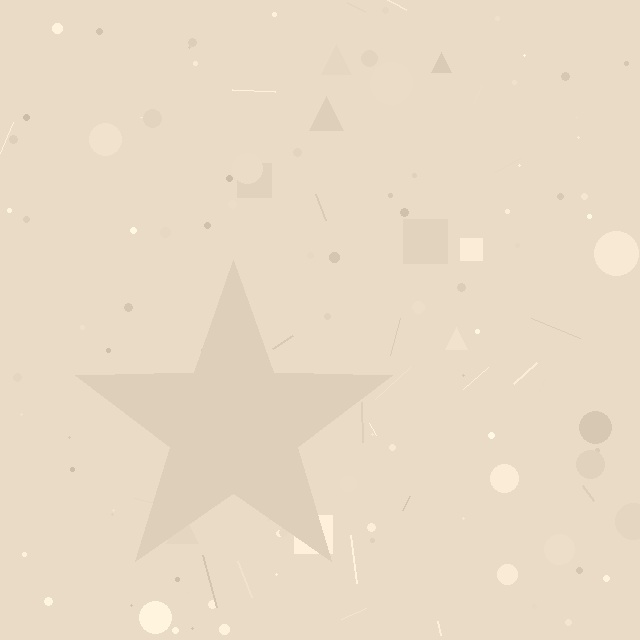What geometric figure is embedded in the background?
A star is embedded in the background.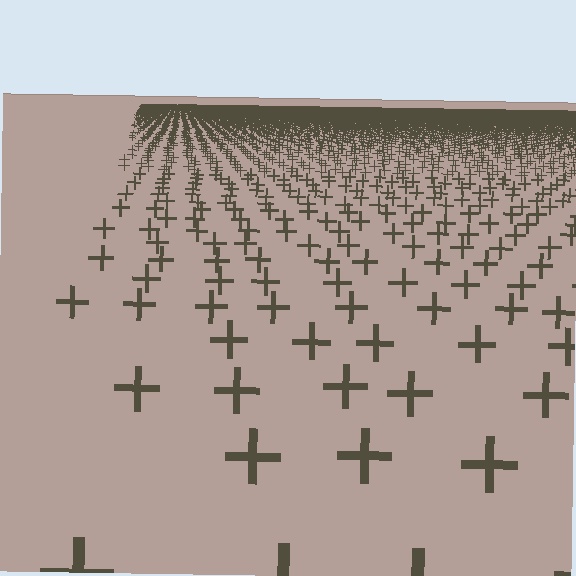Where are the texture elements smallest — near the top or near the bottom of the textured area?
Near the top.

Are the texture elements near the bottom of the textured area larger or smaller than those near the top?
Larger. Near the bottom, elements are closer to the viewer and appear at a bigger on-screen size.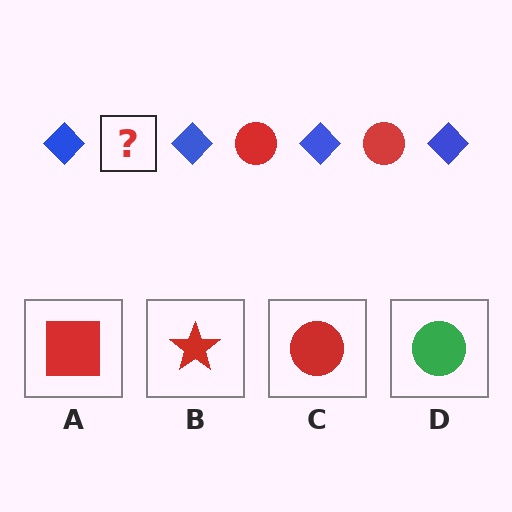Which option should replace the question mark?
Option C.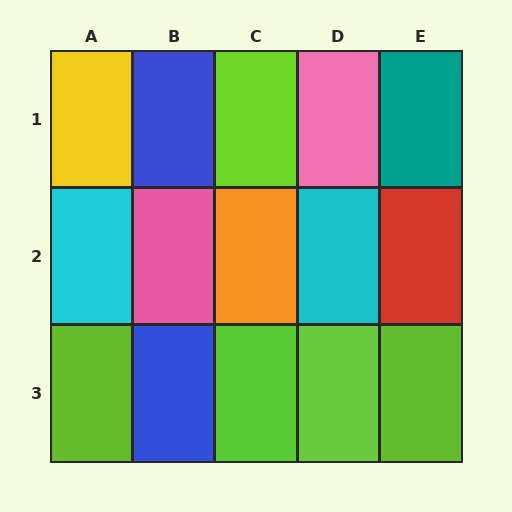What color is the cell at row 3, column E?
Lime.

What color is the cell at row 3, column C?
Lime.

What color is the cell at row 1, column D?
Pink.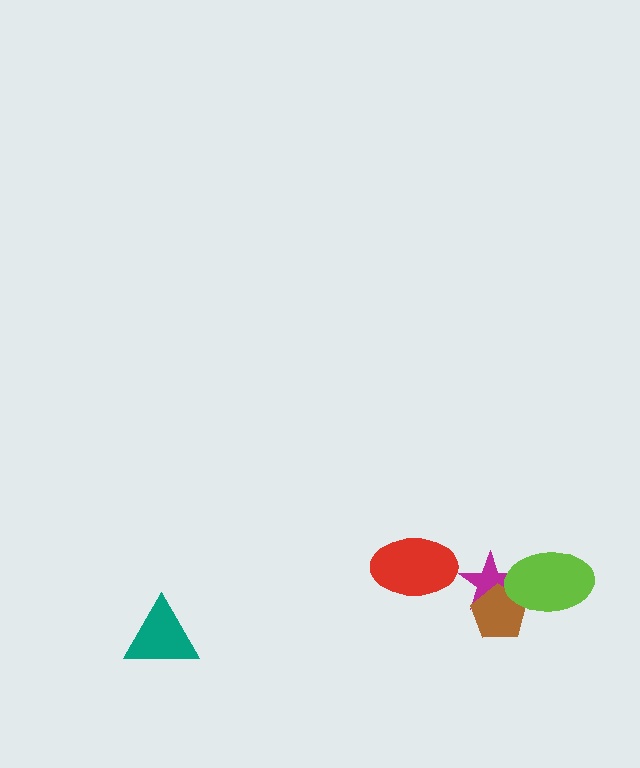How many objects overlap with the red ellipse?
0 objects overlap with the red ellipse.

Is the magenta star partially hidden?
Yes, it is partially covered by another shape.